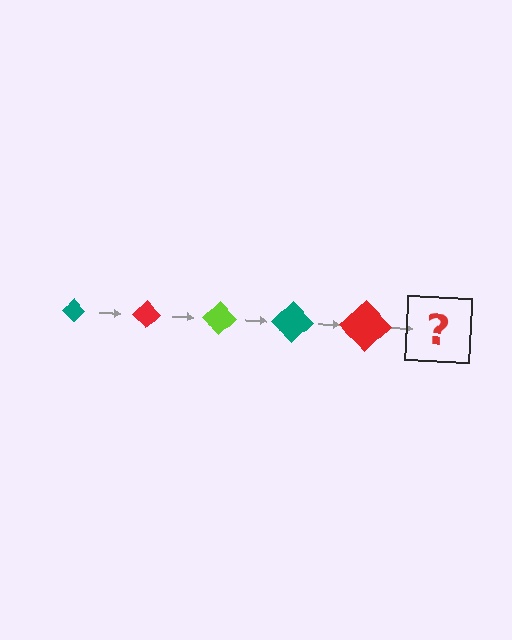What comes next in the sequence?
The next element should be a lime diamond, larger than the previous one.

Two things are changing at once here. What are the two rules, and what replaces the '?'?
The two rules are that the diamond grows larger each step and the color cycles through teal, red, and lime. The '?' should be a lime diamond, larger than the previous one.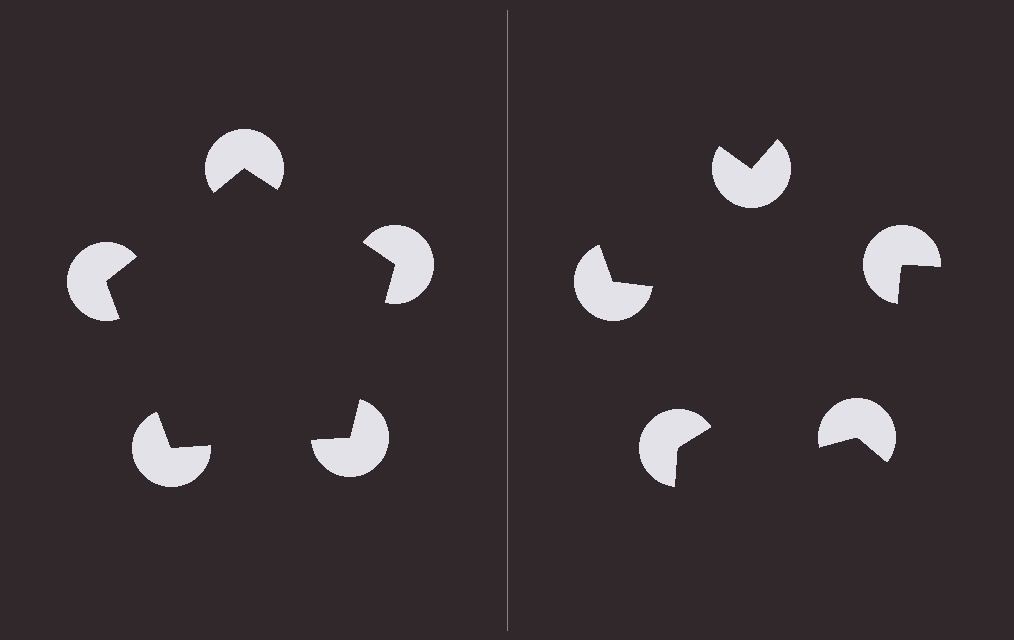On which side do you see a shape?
An illusory pentagon appears on the left side. On the right side the wedge cuts are rotated, so no coherent shape forms.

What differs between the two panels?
The pac-man discs are positioned identically on both sides; only the wedge orientations differ. On the left they align to a pentagon; on the right they are misaligned.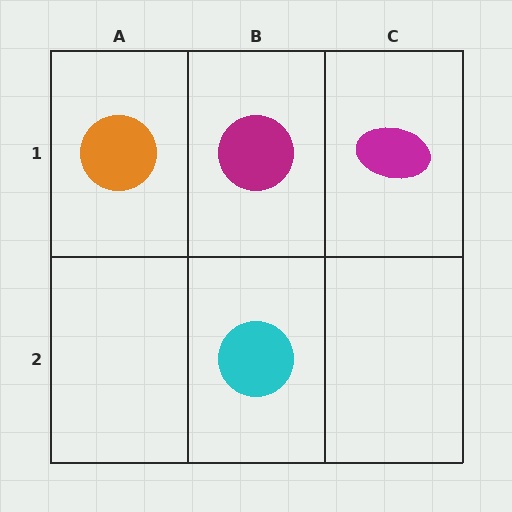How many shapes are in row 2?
1 shape.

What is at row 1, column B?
A magenta circle.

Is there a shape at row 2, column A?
No, that cell is empty.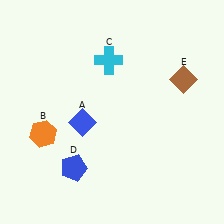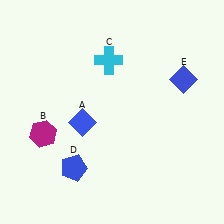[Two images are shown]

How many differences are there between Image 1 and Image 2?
There are 2 differences between the two images.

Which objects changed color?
B changed from orange to magenta. E changed from brown to blue.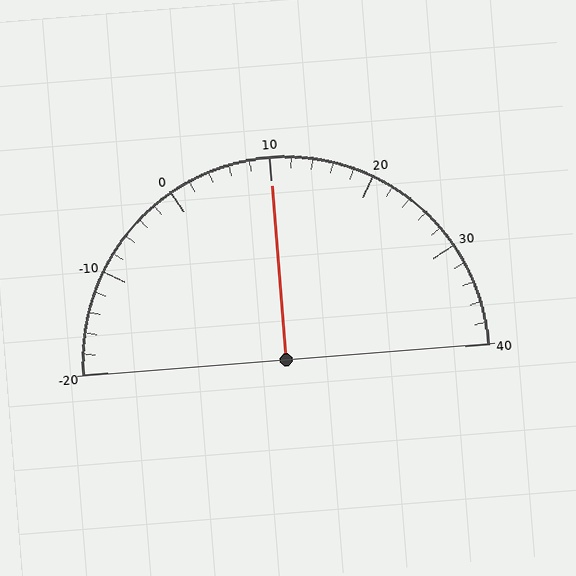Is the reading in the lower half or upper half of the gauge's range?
The reading is in the upper half of the range (-20 to 40).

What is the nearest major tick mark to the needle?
The nearest major tick mark is 10.